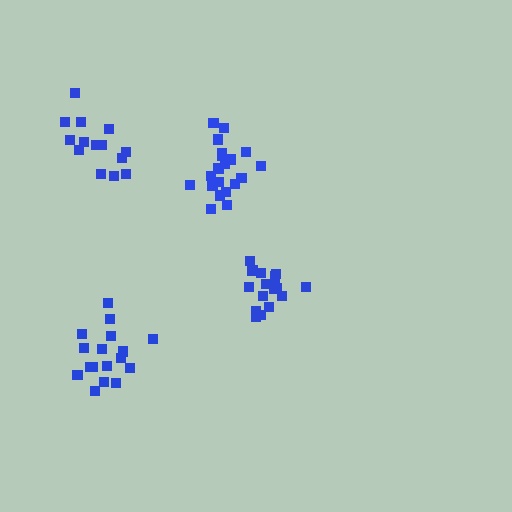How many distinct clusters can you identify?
There are 4 distinct clusters.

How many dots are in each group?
Group 1: 17 dots, Group 2: 14 dots, Group 3: 20 dots, Group 4: 17 dots (68 total).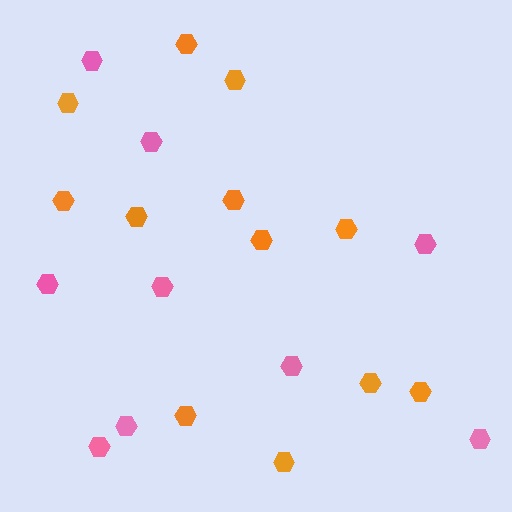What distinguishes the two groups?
There are 2 groups: one group of orange hexagons (12) and one group of pink hexagons (9).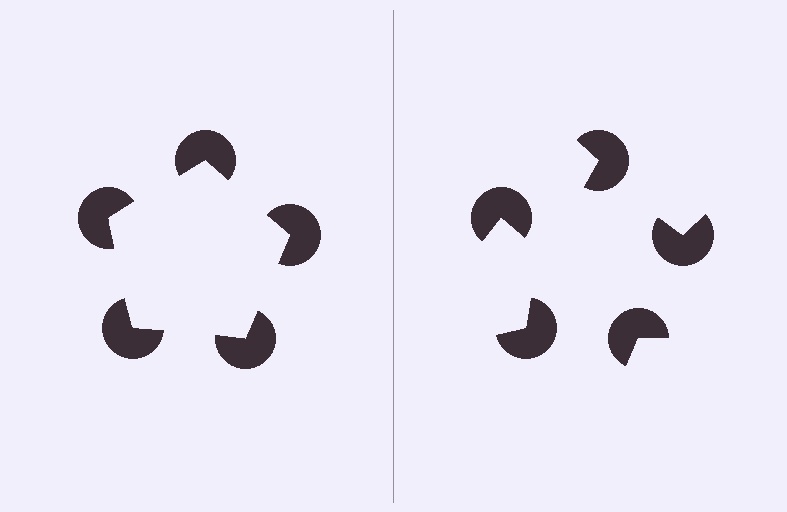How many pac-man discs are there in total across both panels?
10 — 5 on each side.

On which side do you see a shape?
An illusory pentagon appears on the left side. On the right side the wedge cuts are rotated, so no coherent shape forms.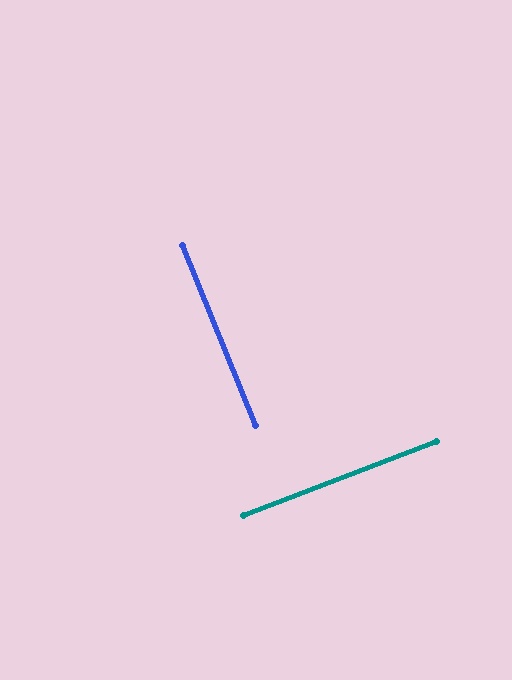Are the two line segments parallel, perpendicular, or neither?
Perpendicular — they meet at approximately 89°.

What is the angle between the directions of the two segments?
Approximately 89 degrees.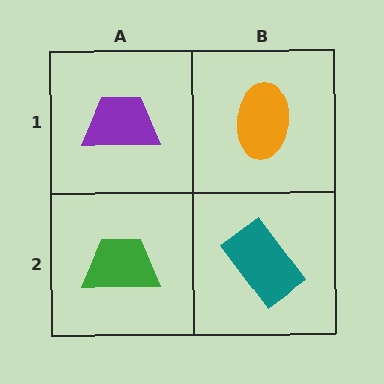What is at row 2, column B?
A teal rectangle.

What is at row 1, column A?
A purple trapezoid.